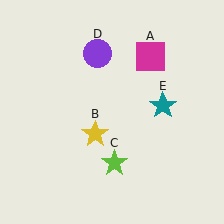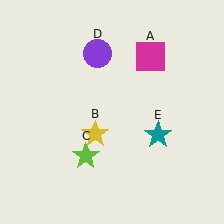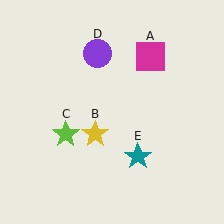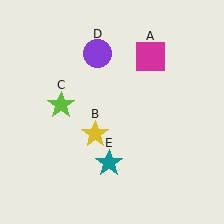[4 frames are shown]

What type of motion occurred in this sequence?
The lime star (object C), teal star (object E) rotated clockwise around the center of the scene.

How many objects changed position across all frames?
2 objects changed position: lime star (object C), teal star (object E).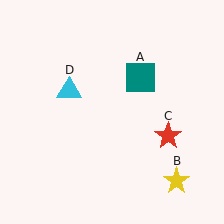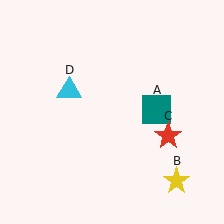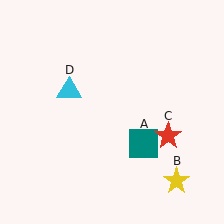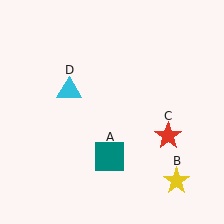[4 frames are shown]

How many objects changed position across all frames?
1 object changed position: teal square (object A).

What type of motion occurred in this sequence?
The teal square (object A) rotated clockwise around the center of the scene.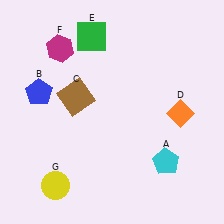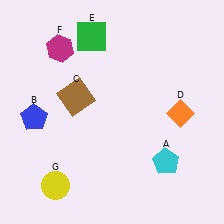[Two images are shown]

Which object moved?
The blue pentagon (B) moved down.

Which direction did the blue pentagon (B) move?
The blue pentagon (B) moved down.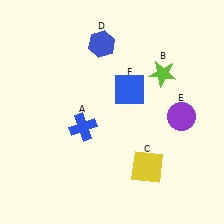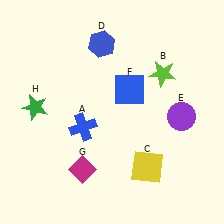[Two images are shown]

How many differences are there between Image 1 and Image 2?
There are 2 differences between the two images.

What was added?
A magenta diamond (G), a green star (H) were added in Image 2.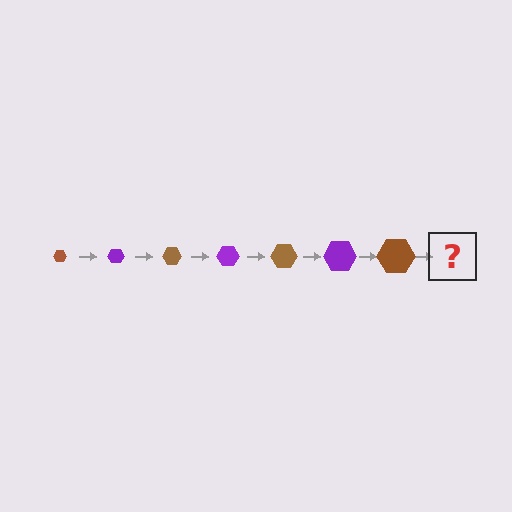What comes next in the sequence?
The next element should be a purple hexagon, larger than the previous one.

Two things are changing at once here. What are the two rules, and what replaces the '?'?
The two rules are that the hexagon grows larger each step and the color cycles through brown and purple. The '?' should be a purple hexagon, larger than the previous one.